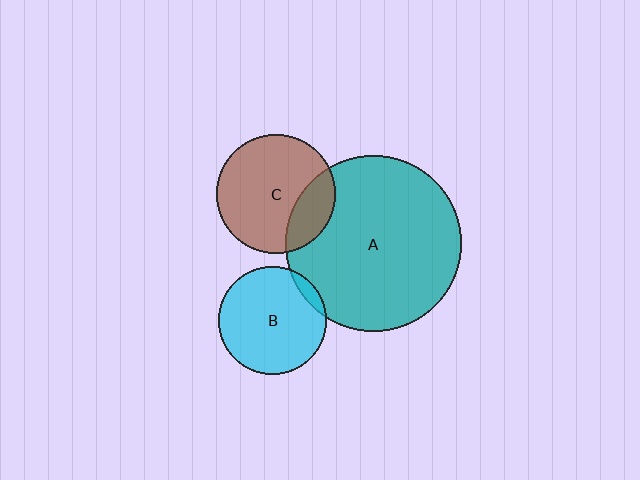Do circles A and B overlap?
Yes.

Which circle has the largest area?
Circle A (teal).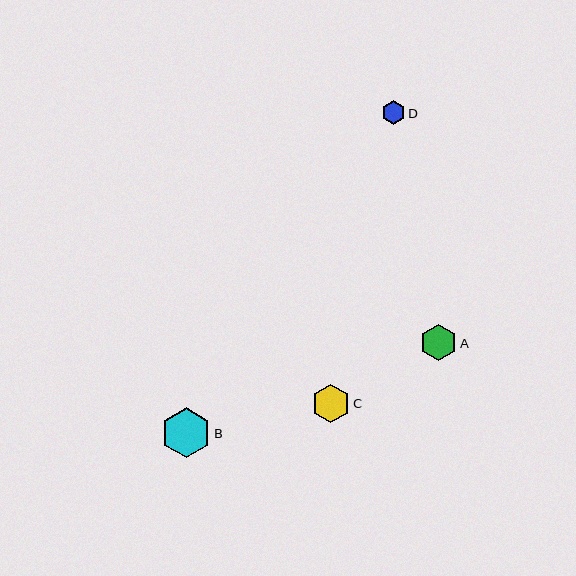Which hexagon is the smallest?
Hexagon D is the smallest with a size of approximately 24 pixels.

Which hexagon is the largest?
Hexagon B is the largest with a size of approximately 50 pixels.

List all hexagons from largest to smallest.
From largest to smallest: B, C, A, D.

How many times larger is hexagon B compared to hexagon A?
Hexagon B is approximately 1.4 times the size of hexagon A.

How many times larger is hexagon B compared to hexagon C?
Hexagon B is approximately 1.3 times the size of hexagon C.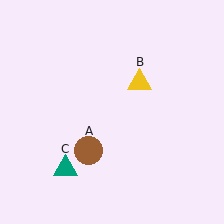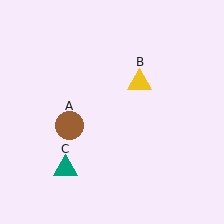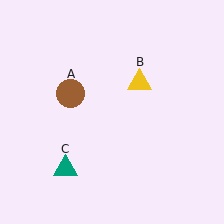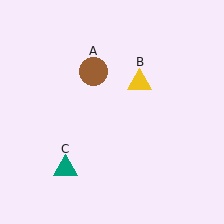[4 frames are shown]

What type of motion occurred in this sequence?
The brown circle (object A) rotated clockwise around the center of the scene.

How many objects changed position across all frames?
1 object changed position: brown circle (object A).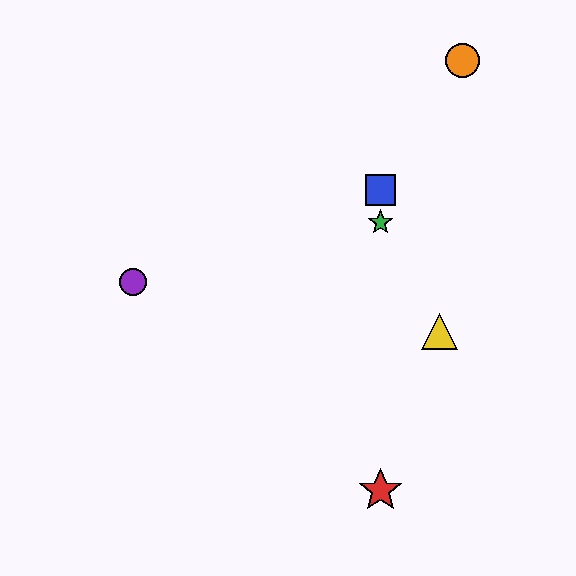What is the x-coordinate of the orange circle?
The orange circle is at x≈462.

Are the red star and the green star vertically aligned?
Yes, both are at x≈381.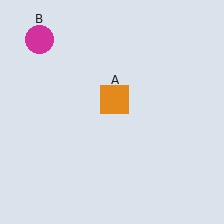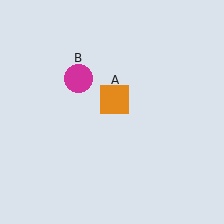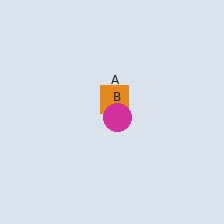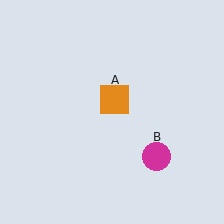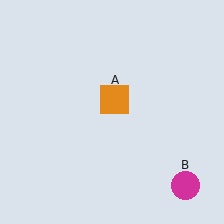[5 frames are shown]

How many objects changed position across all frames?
1 object changed position: magenta circle (object B).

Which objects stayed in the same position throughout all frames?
Orange square (object A) remained stationary.